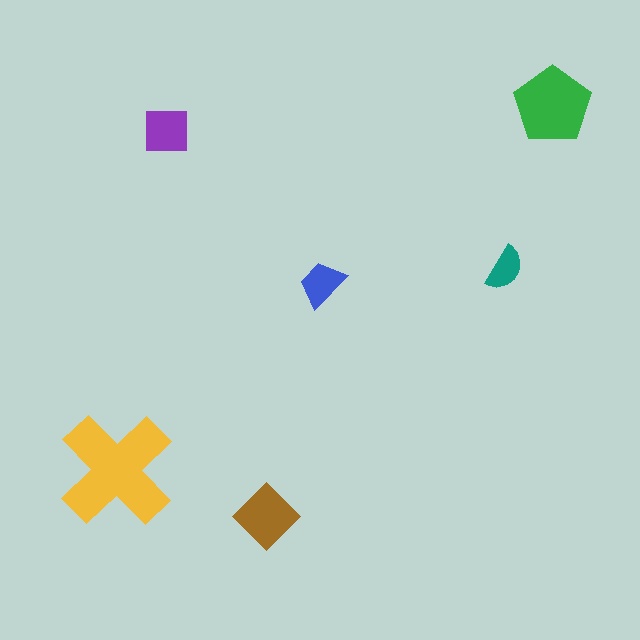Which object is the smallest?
The teal semicircle.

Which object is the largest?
The yellow cross.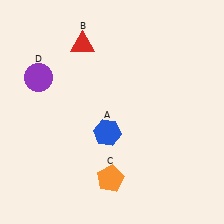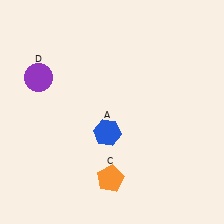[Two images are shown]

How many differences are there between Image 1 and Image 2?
There is 1 difference between the two images.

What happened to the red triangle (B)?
The red triangle (B) was removed in Image 2. It was in the top-left area of Image 1.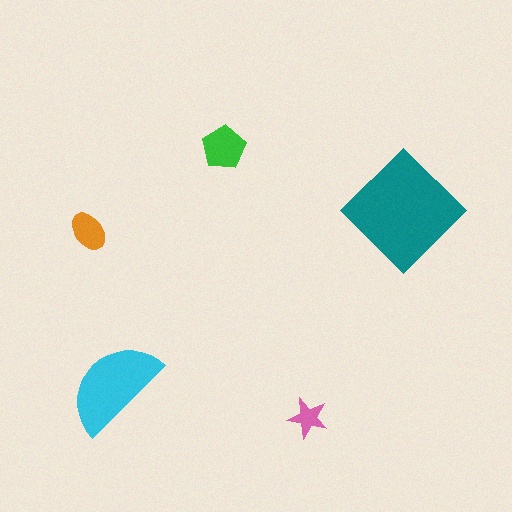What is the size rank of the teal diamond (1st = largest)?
1st.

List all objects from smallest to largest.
The pink star, the orange ellipse, the green pentagon, the cyan semicircle, the teal diamond.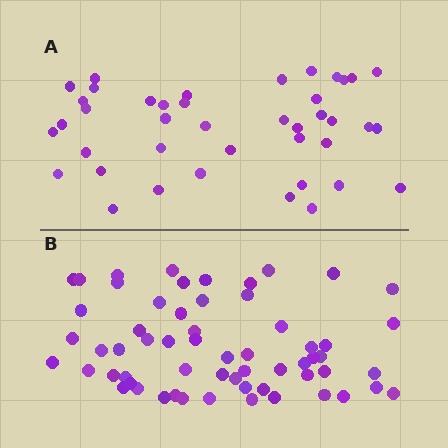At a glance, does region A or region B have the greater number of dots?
Region B (the bottom region) has more dots.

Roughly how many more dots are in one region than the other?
Region B has approximately 20 more dots than region A.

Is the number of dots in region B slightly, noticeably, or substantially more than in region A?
Region B has substantially more. The ratio is roughly 1.5 to 1.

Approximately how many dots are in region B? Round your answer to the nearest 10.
About 60 dots.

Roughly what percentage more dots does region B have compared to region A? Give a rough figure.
About 45% more.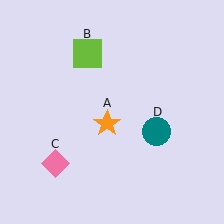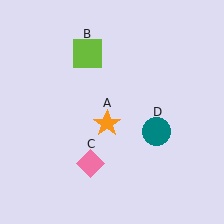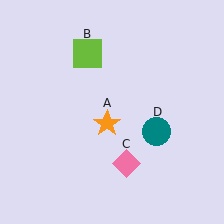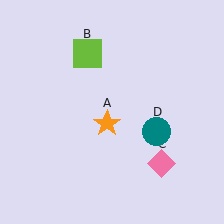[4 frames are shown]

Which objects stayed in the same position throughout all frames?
Orange star (object A) and lime square (object B) and teal circle (object D) remained stationary.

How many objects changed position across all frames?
1 object changed position: pink diamond (object C).